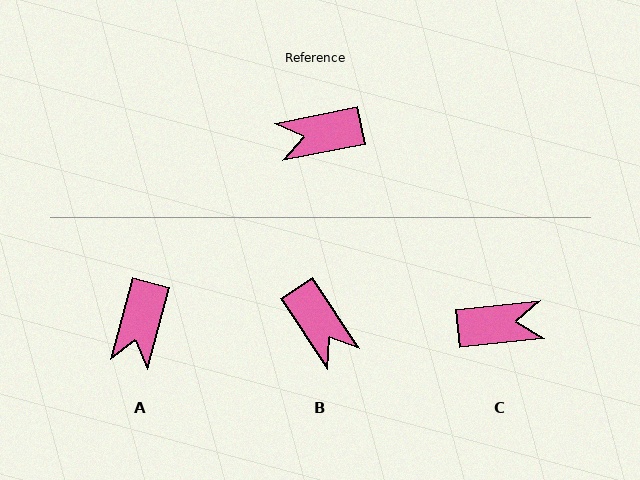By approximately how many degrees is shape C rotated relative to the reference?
Approximately 175 degrees counter-clockwise.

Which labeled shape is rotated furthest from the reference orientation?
C, about 175 degrees away.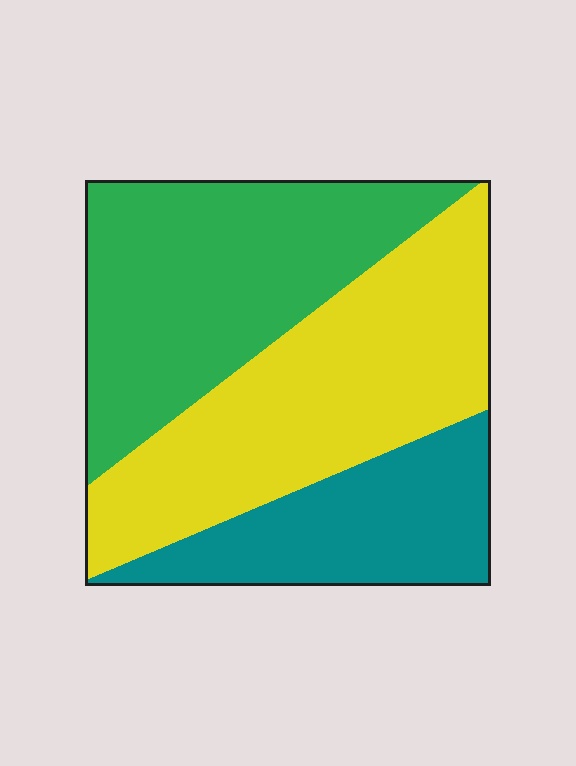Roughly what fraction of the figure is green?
Green takes up between a quarter and a half of the figure.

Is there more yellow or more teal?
Yellow.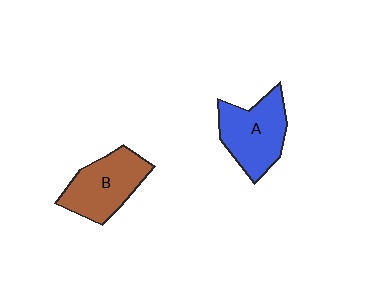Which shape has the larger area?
Shape A (blue).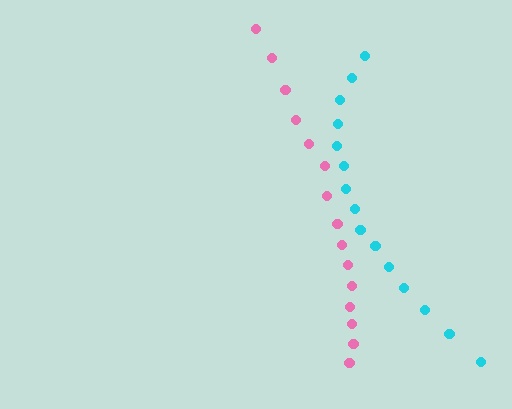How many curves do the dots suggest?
There are 2 distinct paths.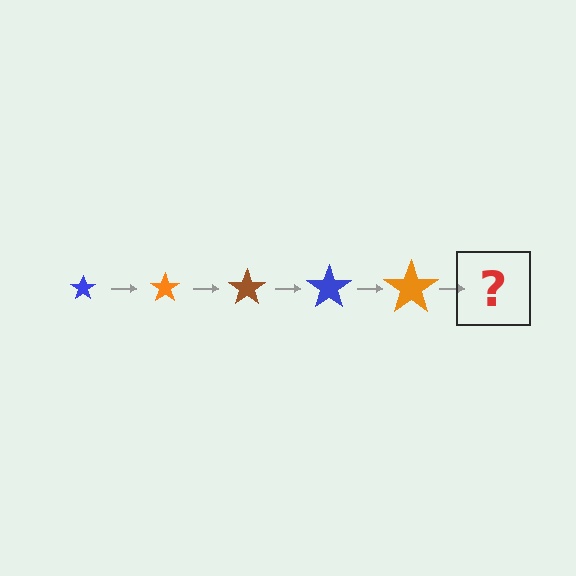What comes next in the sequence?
The next element should be a brown star, larger than the previous one.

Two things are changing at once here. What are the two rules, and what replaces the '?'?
The two rules are that the star grows larger each step and the color cycles through blue, orange, and brown. The '?' should be a brown star, larger than the previous one.